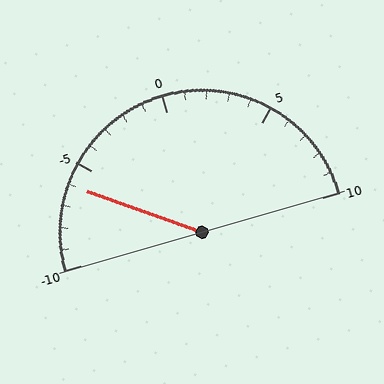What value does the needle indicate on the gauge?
The needle indicates approximately -6.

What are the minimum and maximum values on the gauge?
The gauge ranges from -10 to 10.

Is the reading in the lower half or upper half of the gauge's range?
The reading is in the lower half of the range (-10 to 10).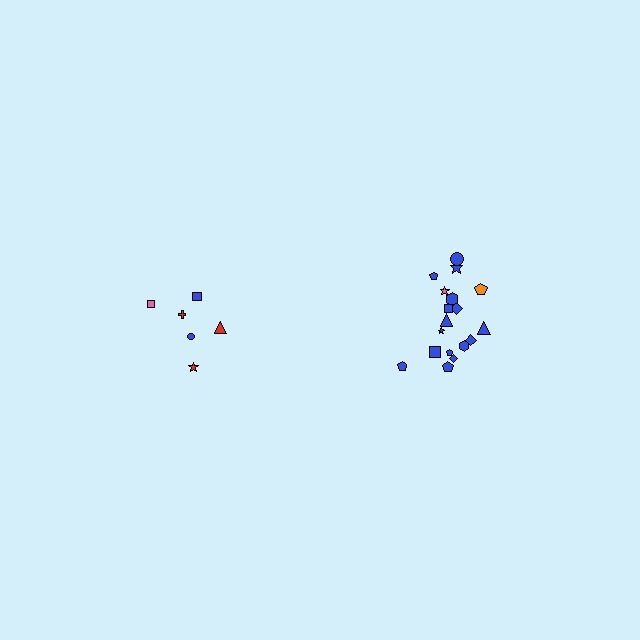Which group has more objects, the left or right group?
The right group.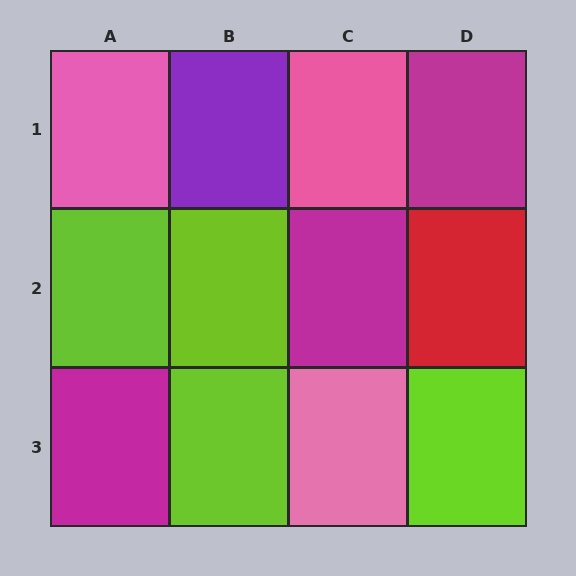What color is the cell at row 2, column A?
Lime.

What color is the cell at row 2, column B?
Lime.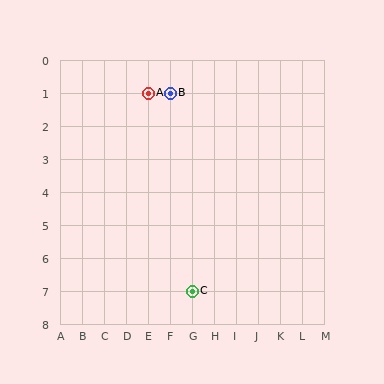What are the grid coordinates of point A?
Point A is at grid coordinates (E, 1).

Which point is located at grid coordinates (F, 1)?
Point B is at (F, 1).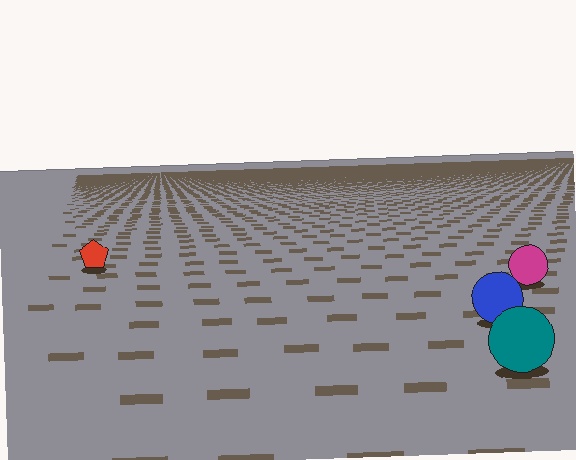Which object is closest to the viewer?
The teal circle is closest. The texture marks near it are larger and more spread out.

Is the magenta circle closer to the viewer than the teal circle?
No. The teal circle is closer — you can tell from the texture gradient: the ground texture is coarser near it.